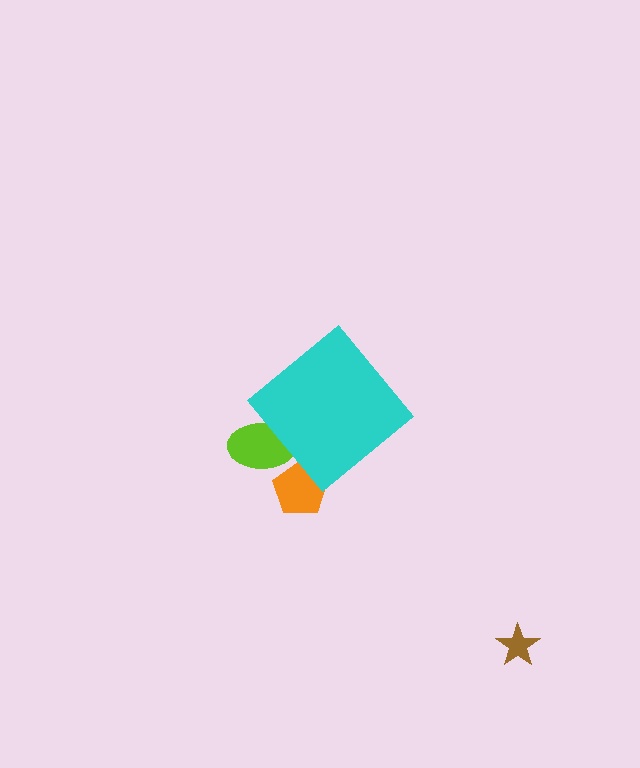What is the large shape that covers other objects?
A cyan diamond.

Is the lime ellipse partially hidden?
Yes, the lime ellipse is partially hidden behind the cyan diamond.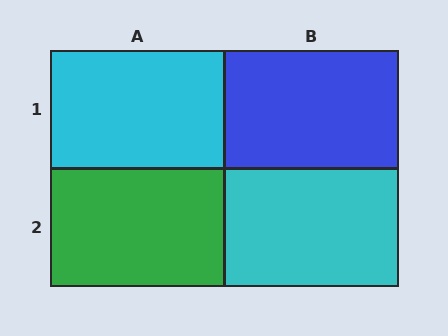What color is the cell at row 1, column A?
Cyan.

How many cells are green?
1 cell is green.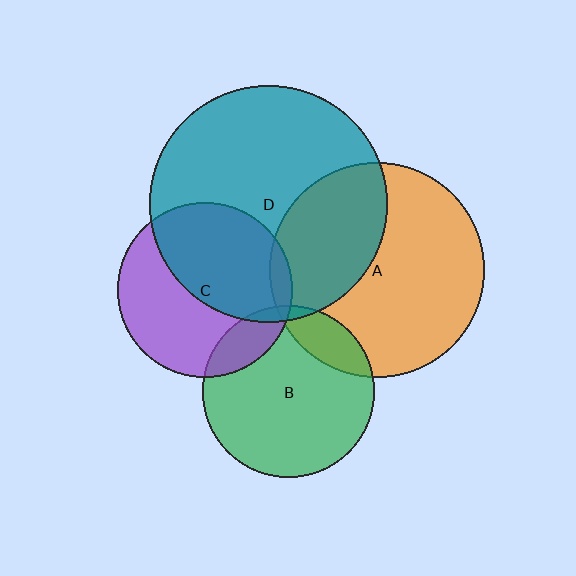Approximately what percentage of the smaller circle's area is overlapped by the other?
Approximately 35%.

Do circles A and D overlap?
Yes.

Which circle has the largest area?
Circle D (teal).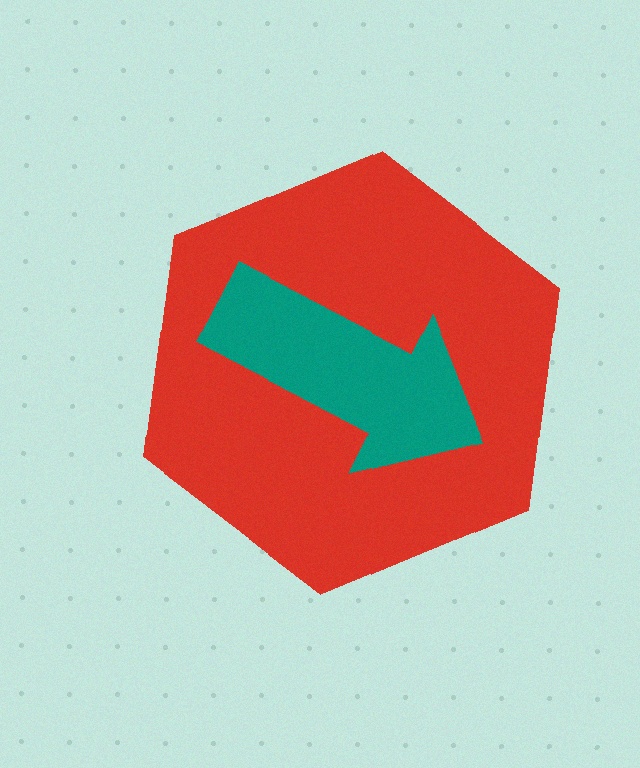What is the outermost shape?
The red hexagon.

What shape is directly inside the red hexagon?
The teal arrow.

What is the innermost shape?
The teal arrow.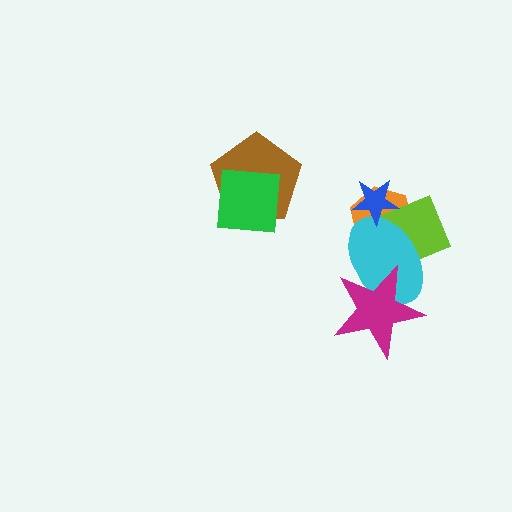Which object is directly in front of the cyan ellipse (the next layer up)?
The blue star is directly in front of the cyan ellipse.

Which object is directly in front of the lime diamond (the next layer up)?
The cyan ellipse is directly in front of the lime diamond.